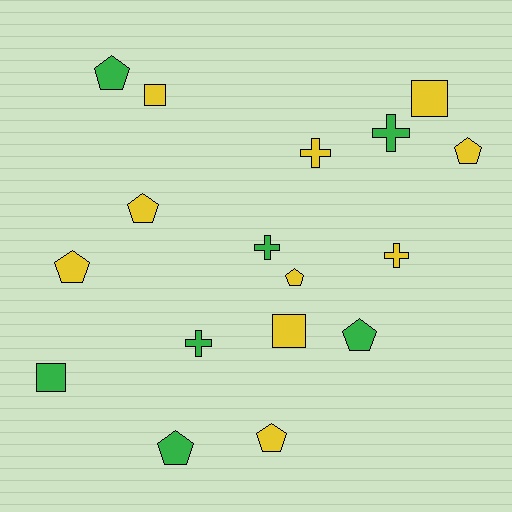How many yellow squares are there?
There are 3 yellow squares.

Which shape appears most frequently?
Pentagon, with 8 objects.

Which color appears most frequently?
Yellow, with 10 objects.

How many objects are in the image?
There are 17 objects.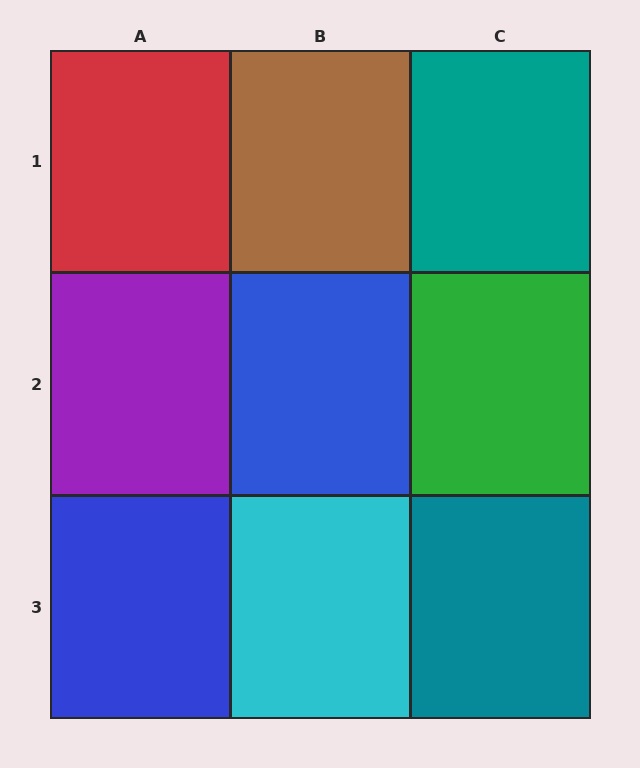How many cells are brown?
1 cell is brown.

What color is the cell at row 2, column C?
Green.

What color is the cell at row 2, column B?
Blue.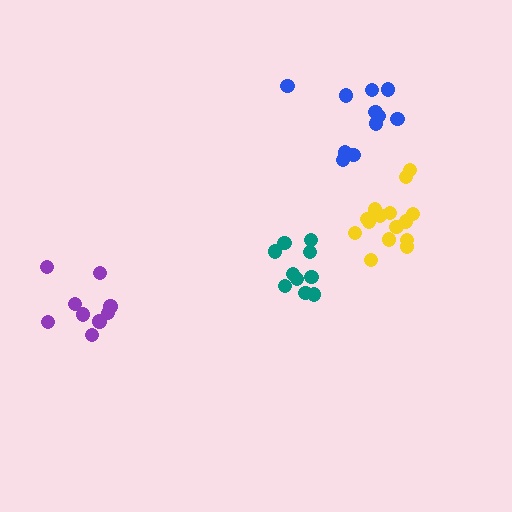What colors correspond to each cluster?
The clusters are colored: purple, blue, teal, yellow.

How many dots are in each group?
Group 1: 9 dots, Group 2: 11 dots, Group 3: 10 dots, Group 4: 15 dots (45 total).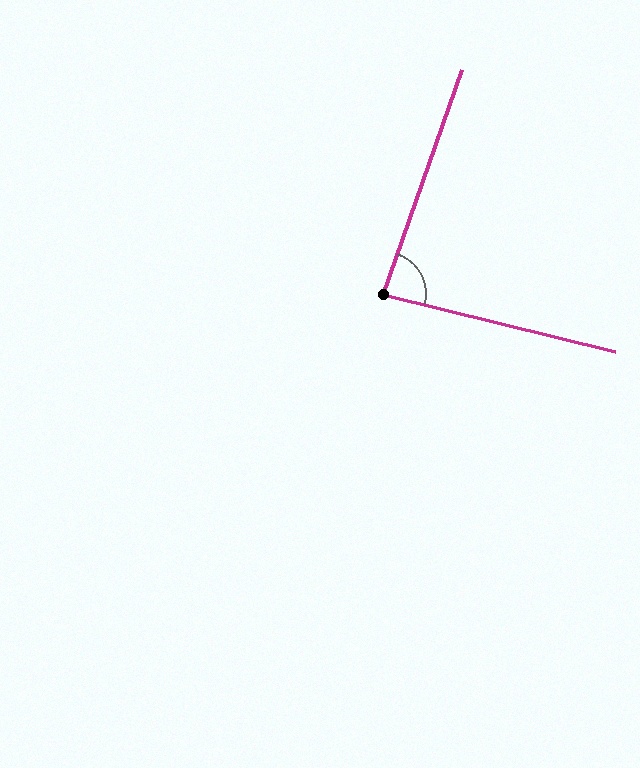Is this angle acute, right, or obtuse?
It is acute.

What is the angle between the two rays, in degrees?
Approximately 85 degrees.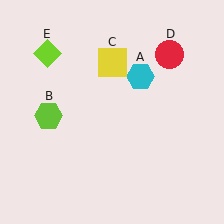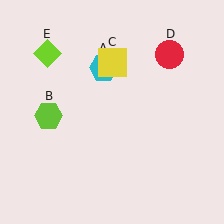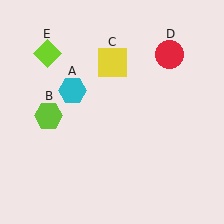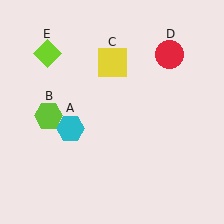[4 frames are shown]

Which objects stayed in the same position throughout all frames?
Lime hexagon (object B) and yellow square (object C) and red circle (object D) and lime diamond (object E) remained stationary.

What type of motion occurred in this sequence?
The cyan hexagon (object A) rotated counterclockwise around the center of the scene.